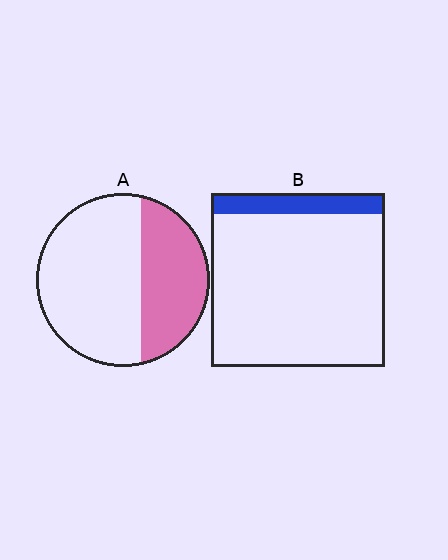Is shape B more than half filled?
No.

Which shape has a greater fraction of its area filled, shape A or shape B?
Shape A.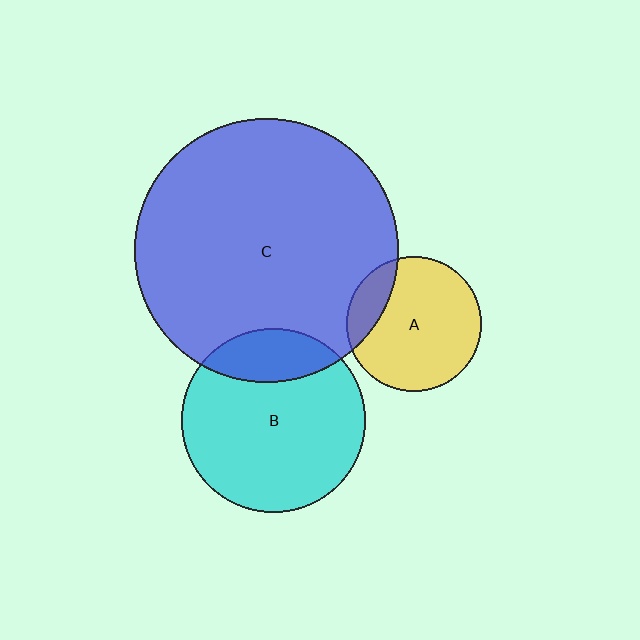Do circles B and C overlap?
Yes.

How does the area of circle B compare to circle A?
Approximately 1.9 times.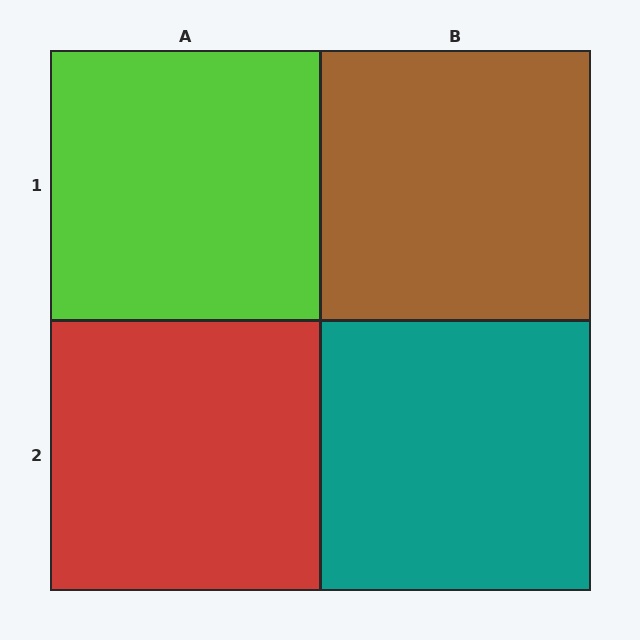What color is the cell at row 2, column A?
Red.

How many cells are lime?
1 cell is lime.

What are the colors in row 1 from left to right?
Lime, brown.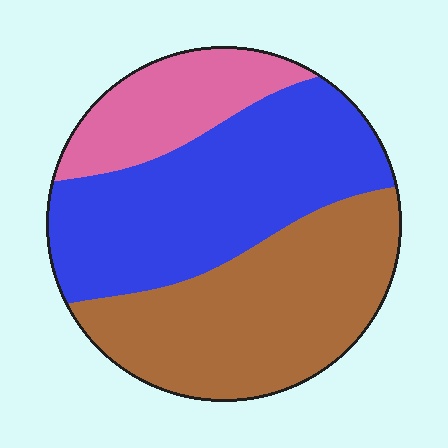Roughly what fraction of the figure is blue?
Blue takes up about two fifths (2/5) of the figure.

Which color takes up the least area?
Pink, at roughly 20%.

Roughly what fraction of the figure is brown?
Brown covers roughly 40% of the figure.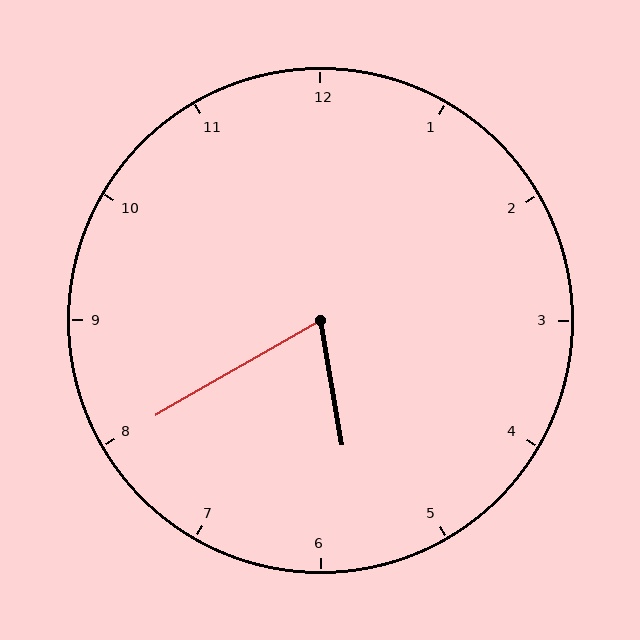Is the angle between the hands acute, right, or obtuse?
It is acute.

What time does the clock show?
5:40.